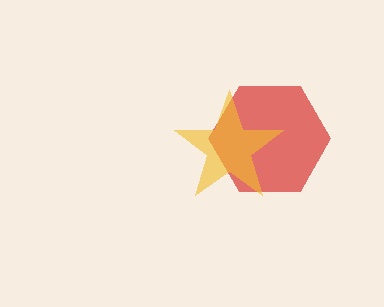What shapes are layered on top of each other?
The layered shapes are: a red hexagon, a yellow star.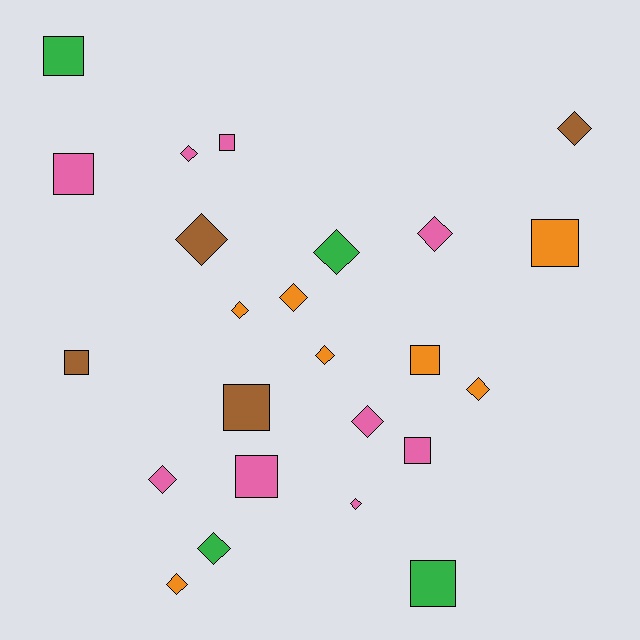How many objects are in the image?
There are 24 objects.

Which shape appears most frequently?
Diamond, with 14 objects.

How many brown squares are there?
There are 2 brown squares.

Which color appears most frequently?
Pink, with 9 objects.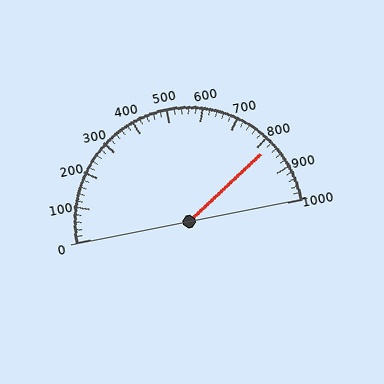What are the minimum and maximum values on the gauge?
The gauge ranges from 0 to 1000.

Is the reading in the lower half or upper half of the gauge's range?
The reading is in the upper half of the range (0 to 1000).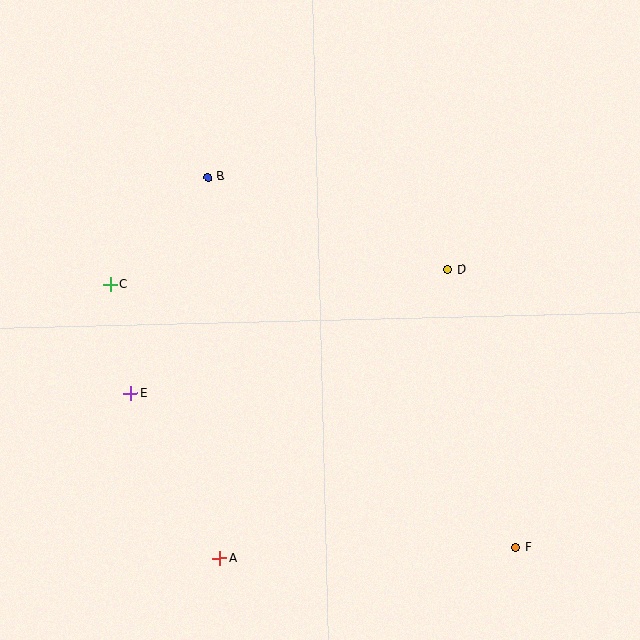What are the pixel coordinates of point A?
Point A is at (219, 558).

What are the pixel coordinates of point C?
Point C is at (110, 285).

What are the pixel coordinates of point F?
Point F is at (515, 547).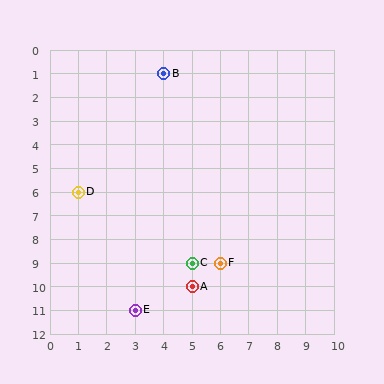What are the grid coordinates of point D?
Point D is at grid coordinates (1, 6).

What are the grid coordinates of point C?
Point C is at grid coordinates (5, 9).